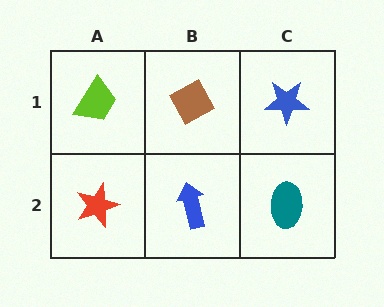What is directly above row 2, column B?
A brown diamond.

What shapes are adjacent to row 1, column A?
A red star (row 2, column A), a brown diamond (row 1, column B).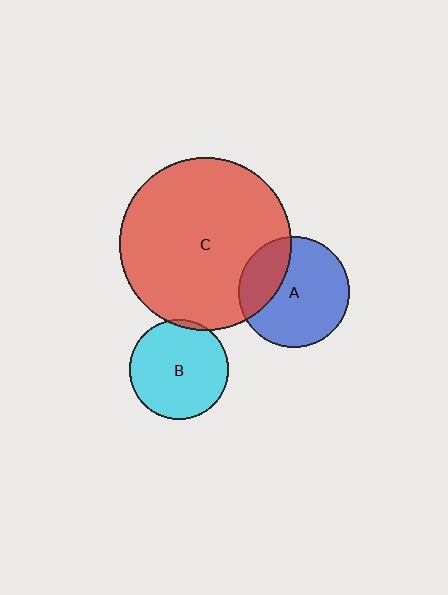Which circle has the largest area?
Circle C (red).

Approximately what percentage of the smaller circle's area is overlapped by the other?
Approximately 5%.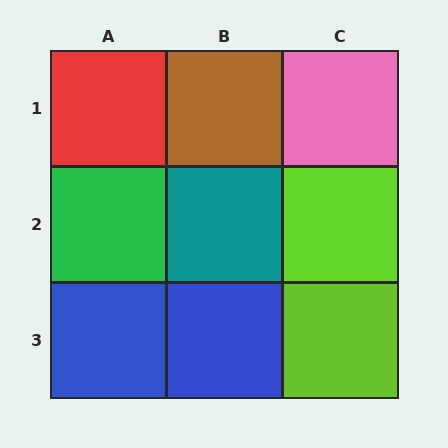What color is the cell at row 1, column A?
Red.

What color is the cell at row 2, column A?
Green.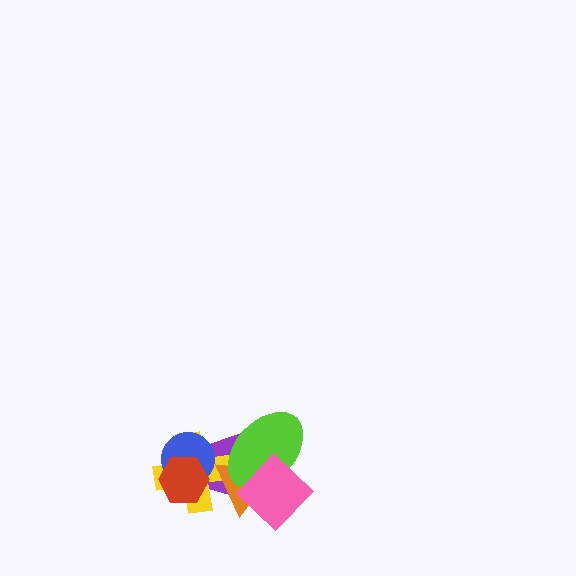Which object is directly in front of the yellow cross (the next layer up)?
The orange triangle is directly in front of the yellow cross.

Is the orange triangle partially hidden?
Yes, it is partially covered by another shape.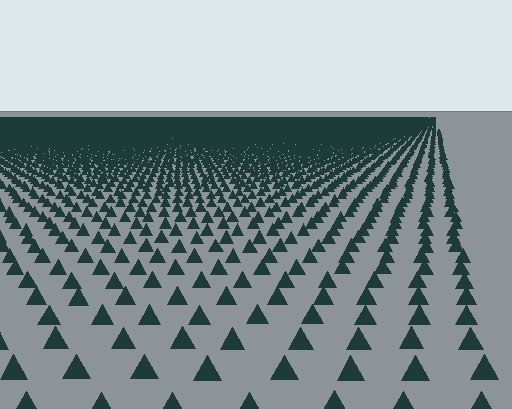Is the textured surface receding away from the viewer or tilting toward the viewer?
The surface is receding away from the viewer. Texture elements get smaller and denser toward the top.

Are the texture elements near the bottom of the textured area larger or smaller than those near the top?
Larger. Near the bottom, elements are closer to the viewer and appear at a bigger on-screen size.